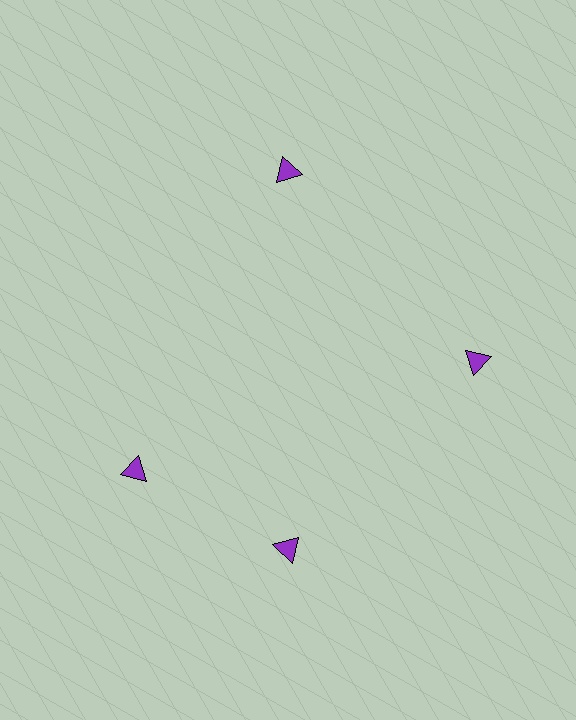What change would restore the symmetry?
The symmetry would be restored by rotating it back into even spacing with its neighbors so that all 4 triangles sit at equal angles and equal distance from the center.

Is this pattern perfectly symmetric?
No. The 4 purple triangles are arranged in a ring, but one element near the 9 o'clock position is rotated out of alignment along the ring, breaking the 4-fold rotational symmetry.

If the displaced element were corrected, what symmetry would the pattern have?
It would have 4-fold rotational symmetry — the pattern would map onto itself every 90 degrees.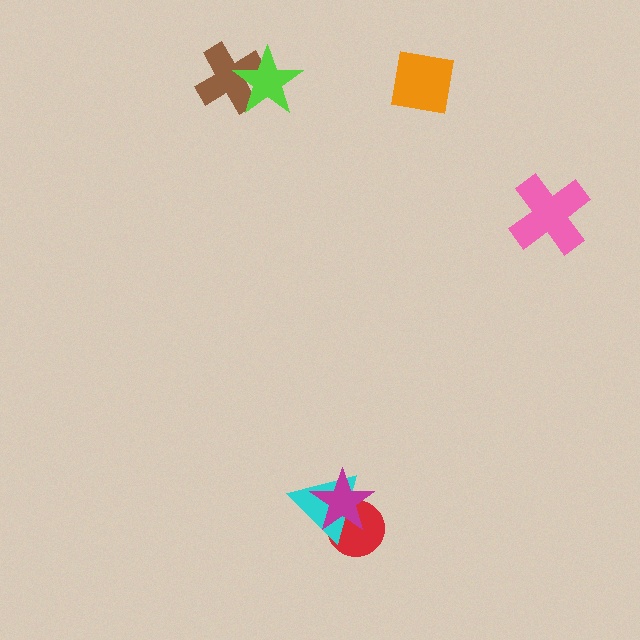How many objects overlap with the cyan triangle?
2 objects overlap with the cyan triangle.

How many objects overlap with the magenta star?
2 objects overlap with the magenta star.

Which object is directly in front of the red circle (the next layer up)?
The cyan triangle is directly in front of the red circle.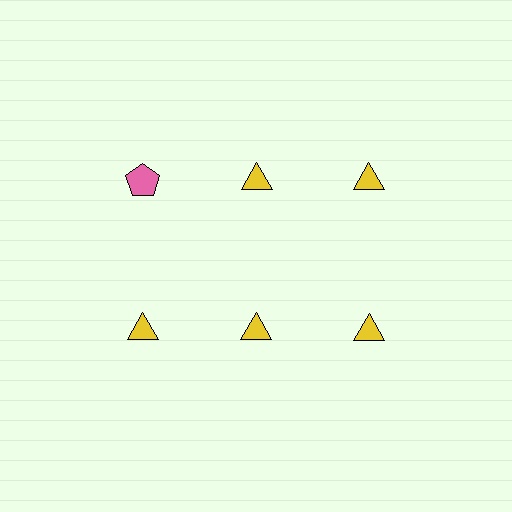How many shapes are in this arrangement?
There are 6 shapes arranged in a grid pattern.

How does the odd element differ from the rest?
It differs in both color (pink instead of yellow) and shape (pentagon instead of triangle).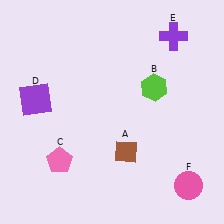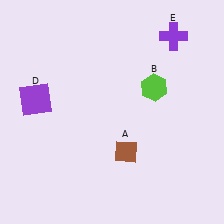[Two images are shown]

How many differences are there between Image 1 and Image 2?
There are 2 differences between the two images.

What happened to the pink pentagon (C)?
The pink pentagon (C) was removed in Image 2. It was in the bottom-left area of Image 1.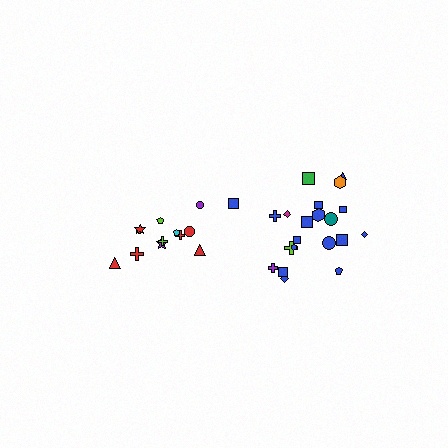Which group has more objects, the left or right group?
The right group.